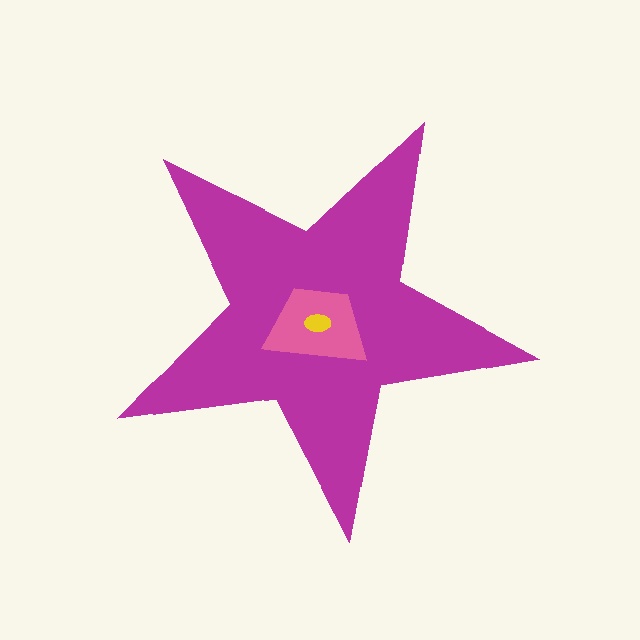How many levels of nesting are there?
3.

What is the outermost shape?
The magenta star.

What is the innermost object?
The yellow ellipse.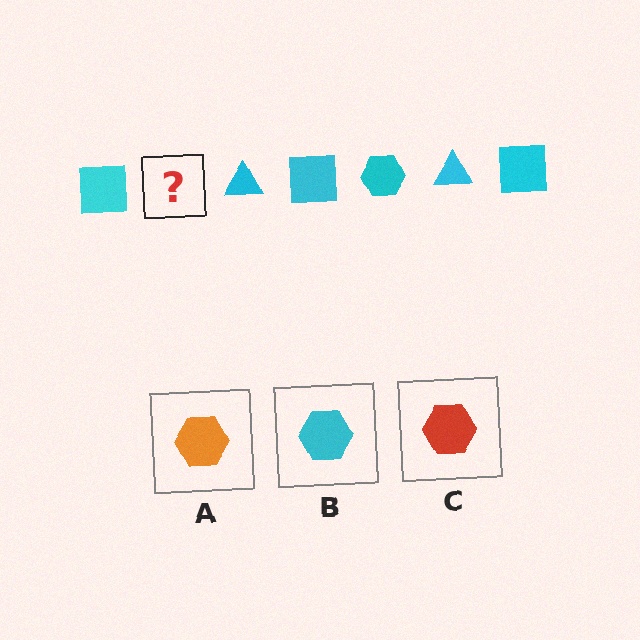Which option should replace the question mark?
Option B.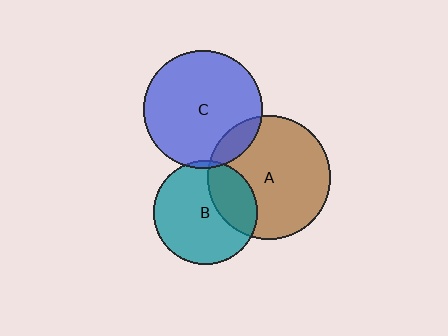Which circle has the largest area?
Circle A (brown).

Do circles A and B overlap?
Yes.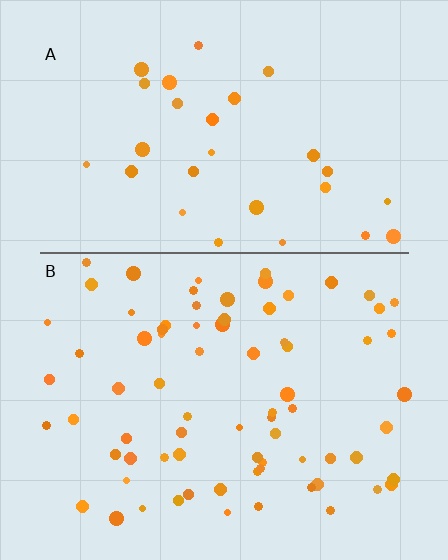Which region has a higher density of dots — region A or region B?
B (the bottom).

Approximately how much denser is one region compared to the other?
Approximately 2.5× — region B over region A.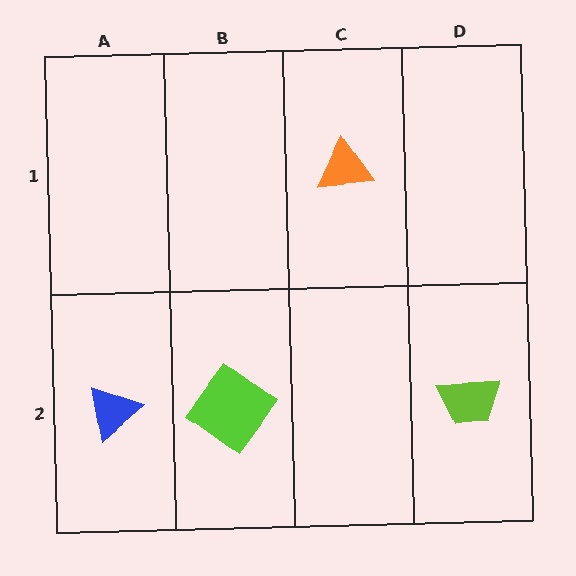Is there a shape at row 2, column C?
No, that cell is empty.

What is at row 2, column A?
A blue triangle.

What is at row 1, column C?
An orange triangle.